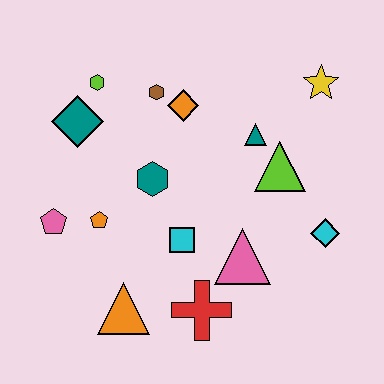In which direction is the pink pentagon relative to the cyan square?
The pink pentagon is to the left of the cyan square.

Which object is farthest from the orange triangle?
The yellow star is farthest from the orange triangle.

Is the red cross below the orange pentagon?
Yes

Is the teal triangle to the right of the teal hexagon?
Yes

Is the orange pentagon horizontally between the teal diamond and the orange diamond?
Yes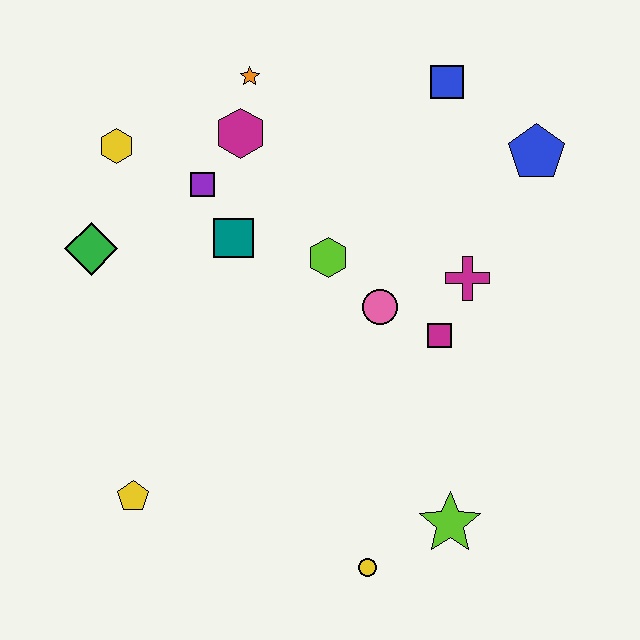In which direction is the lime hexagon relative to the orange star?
The lime hexagon is below the orange star.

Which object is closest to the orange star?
The magenta hexagon is closest to the orange star.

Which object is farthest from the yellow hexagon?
The lime star is farthest from the yellow hexagon.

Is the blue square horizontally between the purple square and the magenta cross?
Yes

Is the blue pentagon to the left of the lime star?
No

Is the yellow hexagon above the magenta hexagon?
No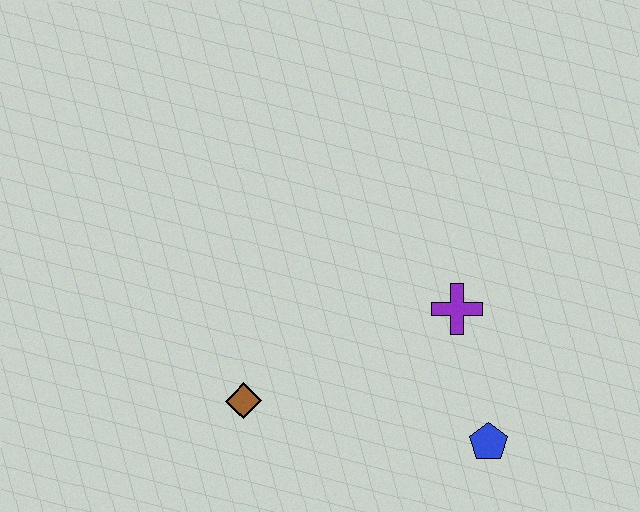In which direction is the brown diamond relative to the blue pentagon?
The brown diamond is to the left of the blue pentagon.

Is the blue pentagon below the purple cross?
Yes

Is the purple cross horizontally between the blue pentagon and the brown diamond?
Yes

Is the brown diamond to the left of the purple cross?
Yes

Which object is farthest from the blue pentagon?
The brown diamond is farthest from the blue pentagon.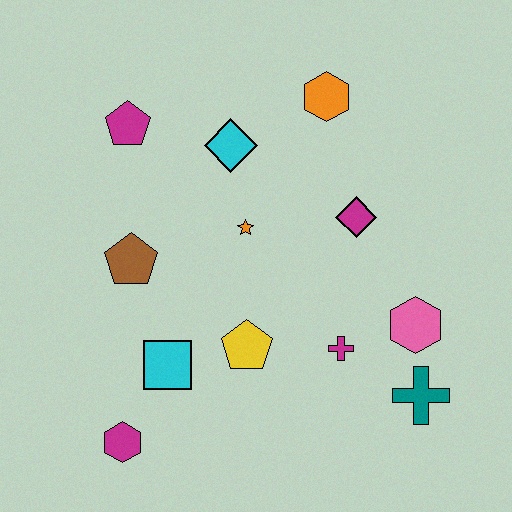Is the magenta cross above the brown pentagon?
No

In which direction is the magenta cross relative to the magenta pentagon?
The magenta cross is below the magenta pentagon.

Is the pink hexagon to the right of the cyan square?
Yes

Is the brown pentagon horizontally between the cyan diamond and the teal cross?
No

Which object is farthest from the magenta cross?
The magenta pentagon is farthest from the magenta cross.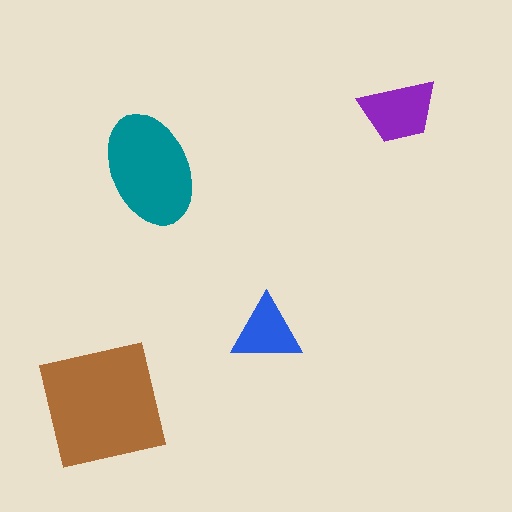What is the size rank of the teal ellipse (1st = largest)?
2nd.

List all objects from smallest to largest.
The blue triangle, the purple trapezoid, the teal ellipse, the brown square.